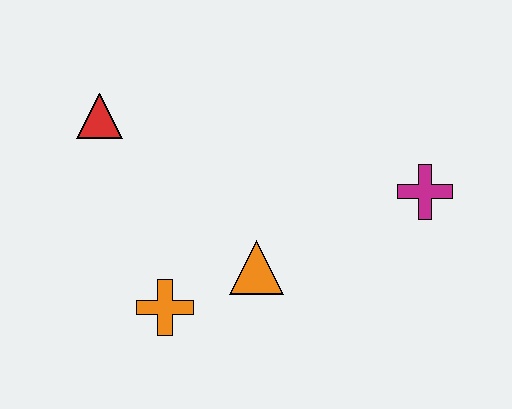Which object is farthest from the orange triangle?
The red triangle is farthest from the orange triangle.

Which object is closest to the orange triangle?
The orange cross is closest to the orange triangle.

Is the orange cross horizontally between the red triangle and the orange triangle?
Yes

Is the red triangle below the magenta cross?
No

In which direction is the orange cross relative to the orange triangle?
The orange cross is to the left of the orange triangle.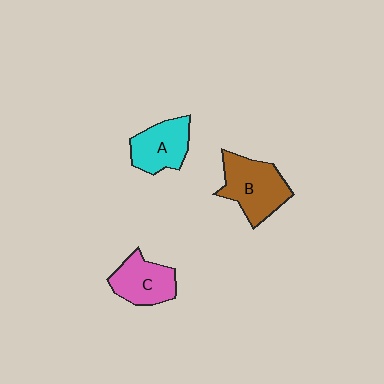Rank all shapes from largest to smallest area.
From largest to smallest: B (brown), A (cyan), C (pink).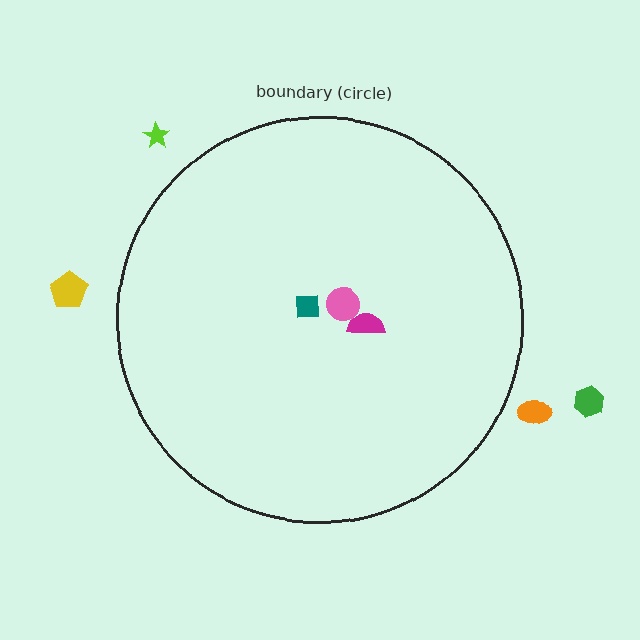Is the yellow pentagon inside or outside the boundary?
Outside.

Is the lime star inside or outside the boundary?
Outside.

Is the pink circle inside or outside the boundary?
Inside.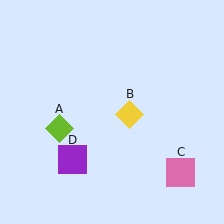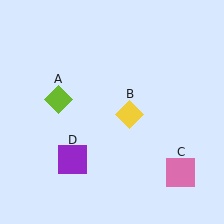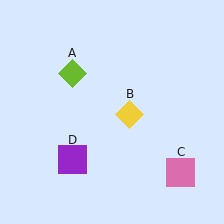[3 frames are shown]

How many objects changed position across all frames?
1 object changed position: lime diamond (object A).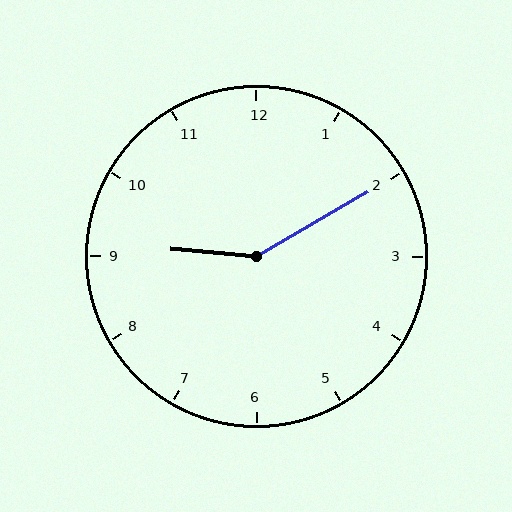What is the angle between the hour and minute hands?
Approximately 145 degrees.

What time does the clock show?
9:10.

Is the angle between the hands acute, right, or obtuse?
It is obtuse.